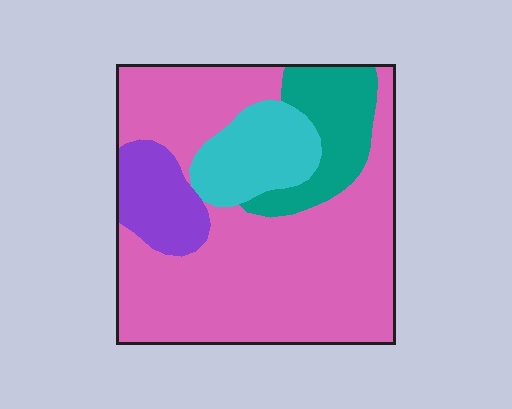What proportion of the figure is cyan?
Cyan takes up about one eighth (1/8) of the figure.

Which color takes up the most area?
Pink, at roughly 65%.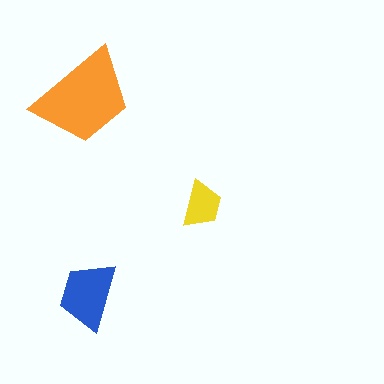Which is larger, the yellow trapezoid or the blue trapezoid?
The blue one.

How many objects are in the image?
There are 3 objects in the image.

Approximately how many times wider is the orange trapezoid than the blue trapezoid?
About 1.5 times wider.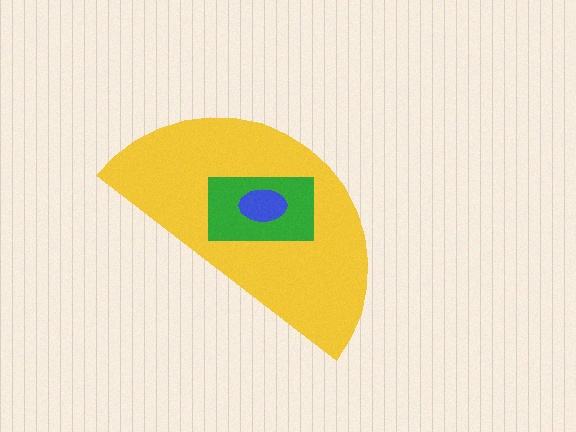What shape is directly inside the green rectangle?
The blue ellipse.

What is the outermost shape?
The yellow semicircle.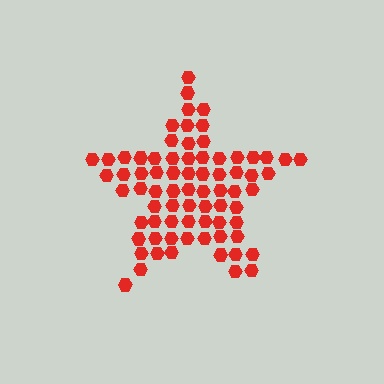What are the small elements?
The small elements are hexagons.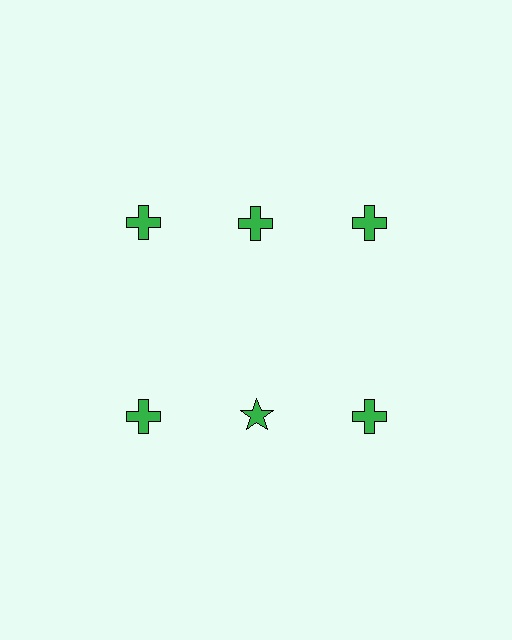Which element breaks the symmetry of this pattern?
The green star in the second row, second from left column breaks the symmetry. All other shapes are green crosses.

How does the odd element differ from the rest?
It has a different shape: star instead of cross.